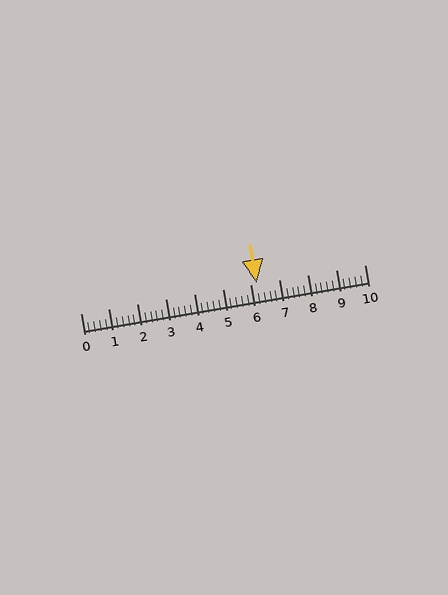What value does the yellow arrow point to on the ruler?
The yellow arrow points to approximately 6.2.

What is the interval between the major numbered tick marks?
The major tick marks are spaced 1 units apart.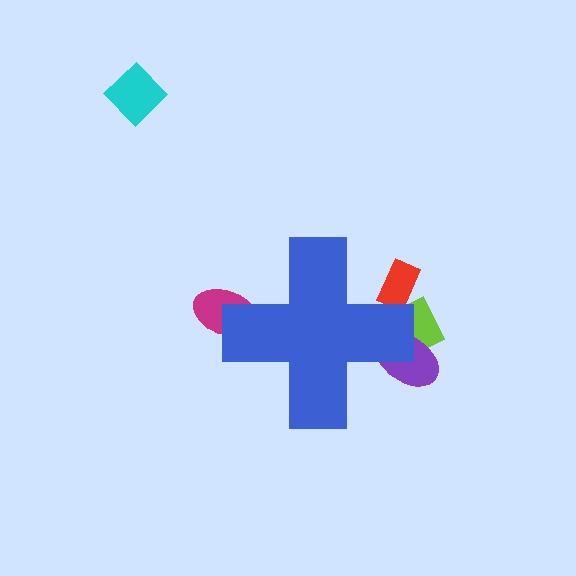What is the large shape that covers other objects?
A blue cross.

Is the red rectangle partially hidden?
Yes, the red rectangle is partially hidden behind the blue cross.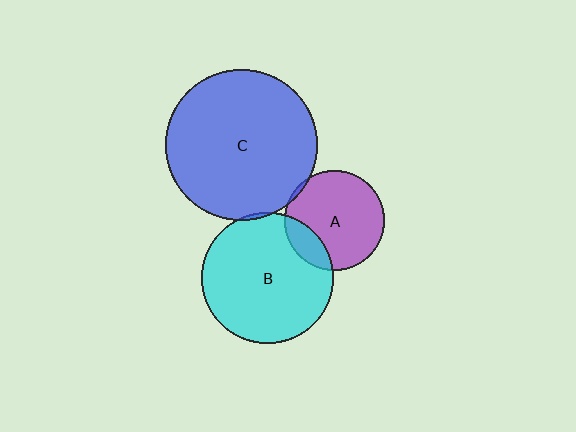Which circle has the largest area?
Circle C (blue).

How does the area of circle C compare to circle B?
Approximately 1.3 times.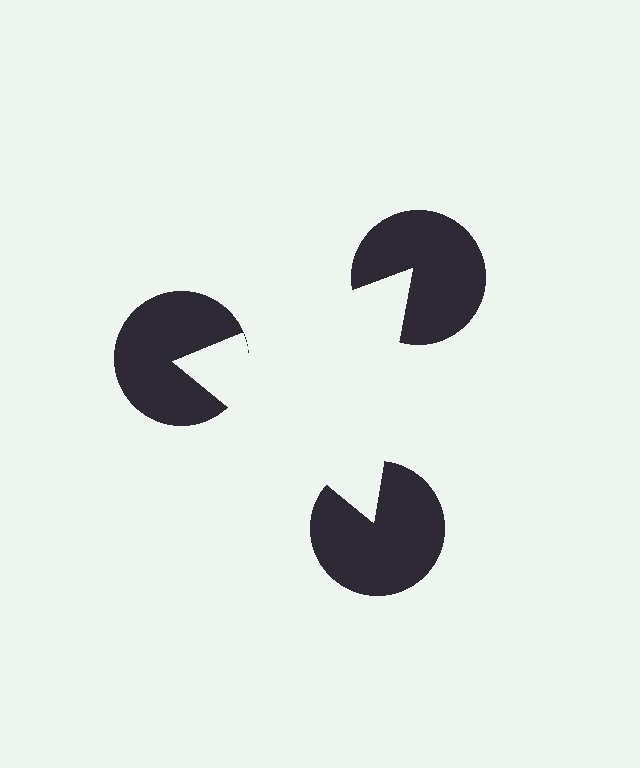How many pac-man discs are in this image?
There are 3 — one at each vertex of the illusory triangle.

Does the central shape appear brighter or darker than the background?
It typically appears slightly brighter than the background, even though no actual brightness change is drawn.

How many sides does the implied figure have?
3 sides.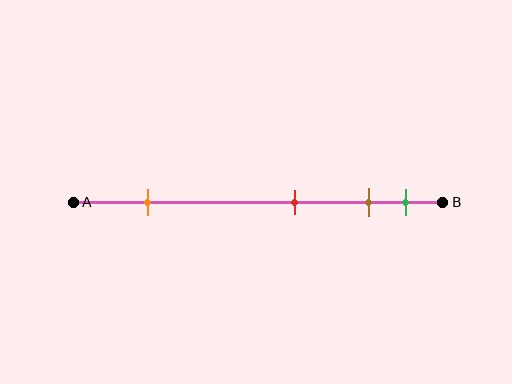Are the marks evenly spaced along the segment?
No, the marks are not evenly spaced.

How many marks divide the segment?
There are 4 marks dividing the segment.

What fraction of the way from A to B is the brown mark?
The brown mark is approximately 80% (0.8) of the way from A to B.